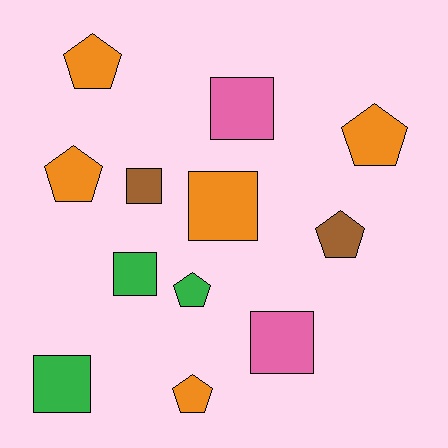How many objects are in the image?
There are 12 objects.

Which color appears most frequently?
Orange, with 5 objects.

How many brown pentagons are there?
There is 1 brown pentagon.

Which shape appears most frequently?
Square, with 6 objects.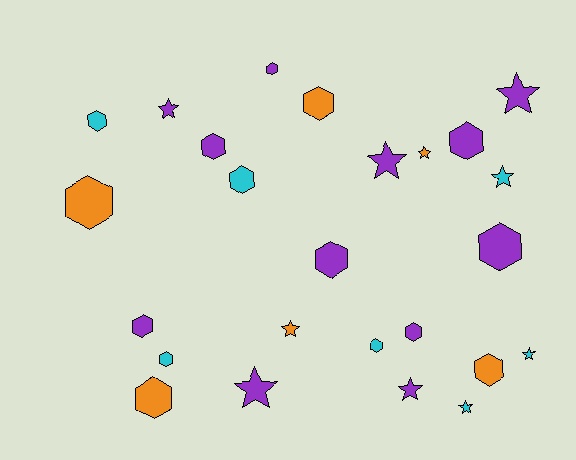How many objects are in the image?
There are 25 objects.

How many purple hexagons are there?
There are 7 purple hexagons.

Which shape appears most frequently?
Hexagon, with 15 objects.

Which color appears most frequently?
Purple, with 12 objects.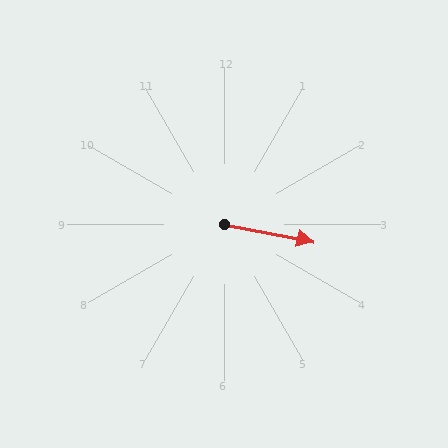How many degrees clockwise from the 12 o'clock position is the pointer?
Approximately 101 degrees.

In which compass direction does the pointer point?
East.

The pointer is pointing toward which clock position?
Roughly 3 o'clock.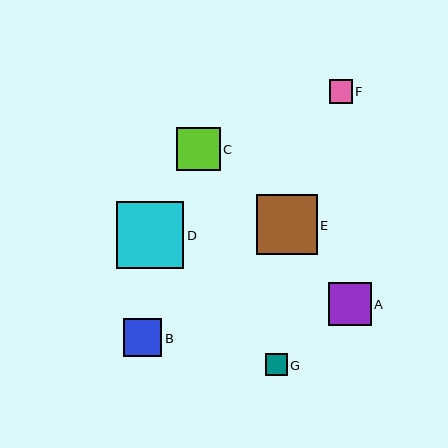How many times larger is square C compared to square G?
Square C is approximately 2.0 times the size of square G.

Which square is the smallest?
Square G is the smallest with a size of approximately 21 pixels.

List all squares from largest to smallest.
From largest to smallest: D, E, C, A, B, F, G.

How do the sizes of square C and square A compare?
Square C and square A are approximately the same size.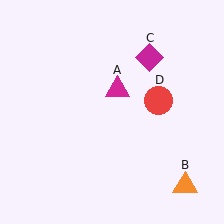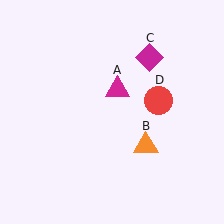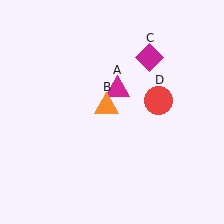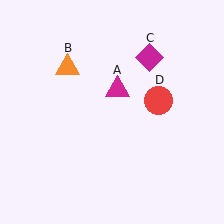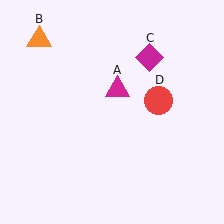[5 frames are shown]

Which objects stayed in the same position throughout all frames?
Magenta triangle (object A) and magenta diamond (object C) and red circle (object D) remained stationary.